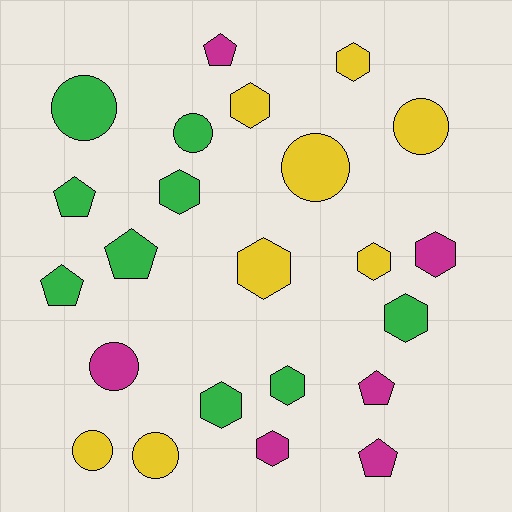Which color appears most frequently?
Green, with 9 objects.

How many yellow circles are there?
There are 4 yellow circles.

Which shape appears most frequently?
Hexagon, with 10 objects.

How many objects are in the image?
There are 23 objects.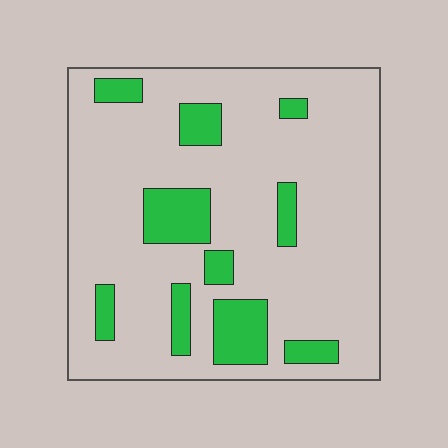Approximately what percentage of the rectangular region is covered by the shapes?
Approximately 20%.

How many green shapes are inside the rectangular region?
10.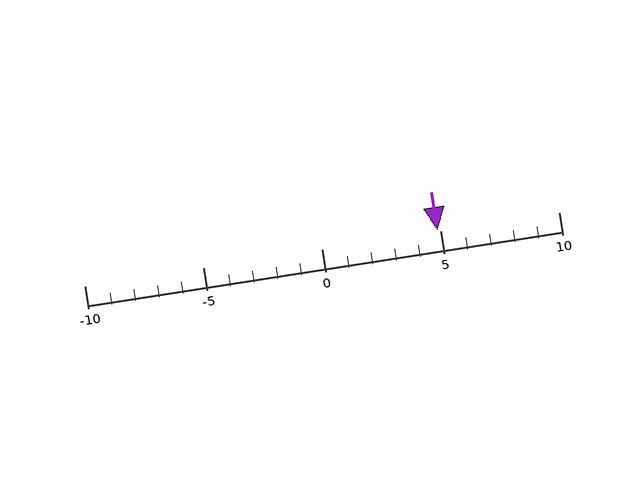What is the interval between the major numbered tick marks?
The major tick marks are spaced 5 units apart.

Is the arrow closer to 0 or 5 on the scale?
The arrow is closer to 5.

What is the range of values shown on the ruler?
The ruler shows values from -10 to 10.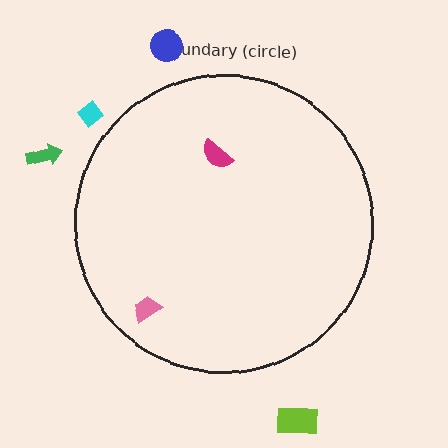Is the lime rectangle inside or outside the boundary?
Outside.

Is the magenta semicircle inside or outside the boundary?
Inside.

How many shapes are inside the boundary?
2 inside, 4 outside.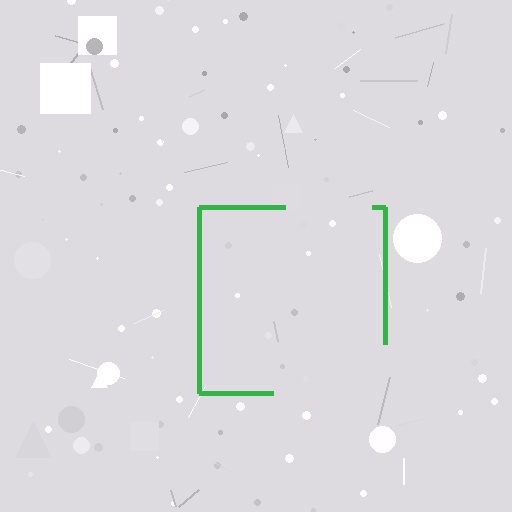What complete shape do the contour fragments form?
The contour fragments form a square.